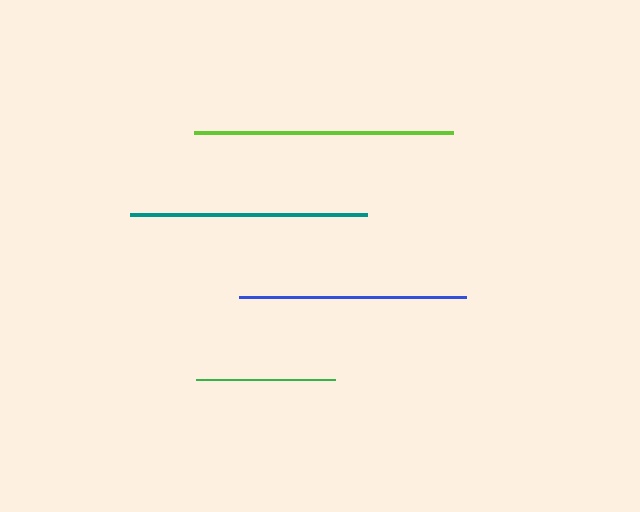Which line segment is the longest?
The lime line is the longest at approximately 259 pixels.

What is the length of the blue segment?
The blue segment is approximately 228 pixels long.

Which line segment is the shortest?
The green line is the shortest at approximately 140 pixels.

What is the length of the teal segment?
The teal segment is approximately 237 pixels long.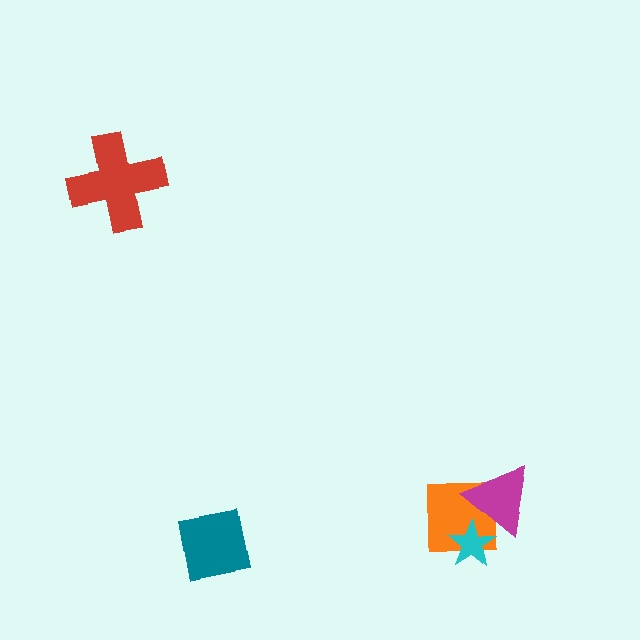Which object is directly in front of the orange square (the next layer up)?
The cyan star is directly in front of the orange square.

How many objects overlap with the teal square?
0 objects overlap with the teal square.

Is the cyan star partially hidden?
Yes, it is partially covered by another shape.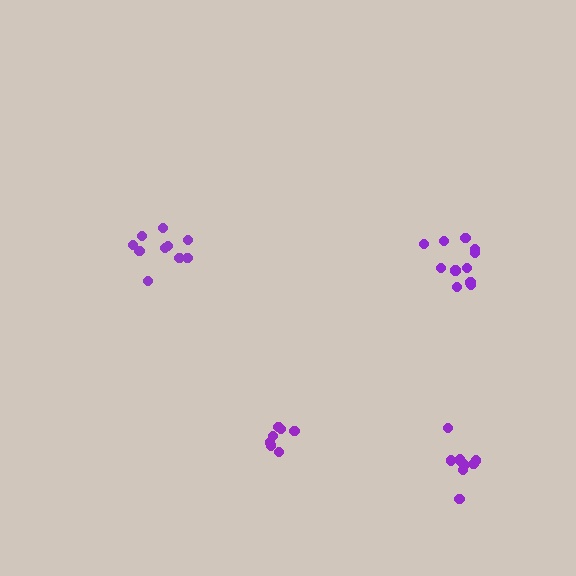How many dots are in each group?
Group 1: 7 dots, Group 2: 10 dots, Group 3: 10 dots, Group 4: 11 dots (38 total).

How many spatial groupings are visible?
There are 4 spatial groupings.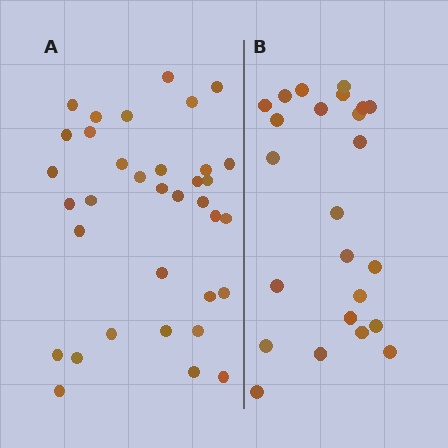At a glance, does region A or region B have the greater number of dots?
Region A (the left region) has more dots.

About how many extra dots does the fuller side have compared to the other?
Region A has roughly 12 or so more dots than region B.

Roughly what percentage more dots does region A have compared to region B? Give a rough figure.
About 45% more.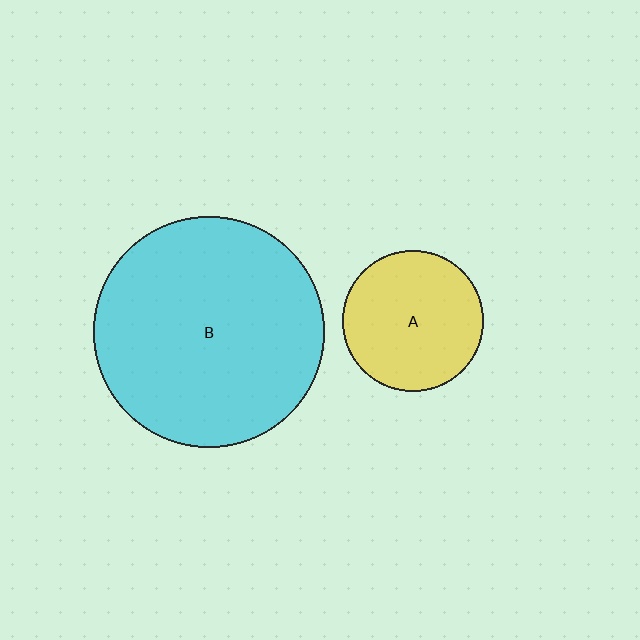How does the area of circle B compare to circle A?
Approximately 2.7 times.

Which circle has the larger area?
Circle B (cyan).